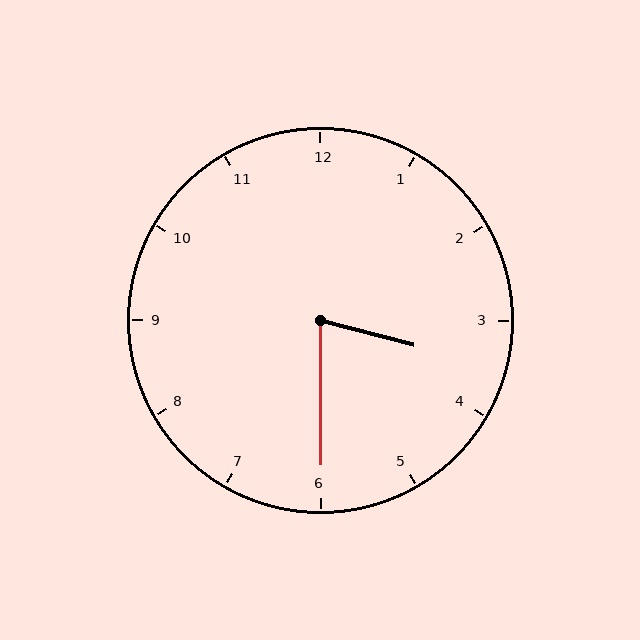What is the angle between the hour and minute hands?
Approximately 75 degrees.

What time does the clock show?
3:30.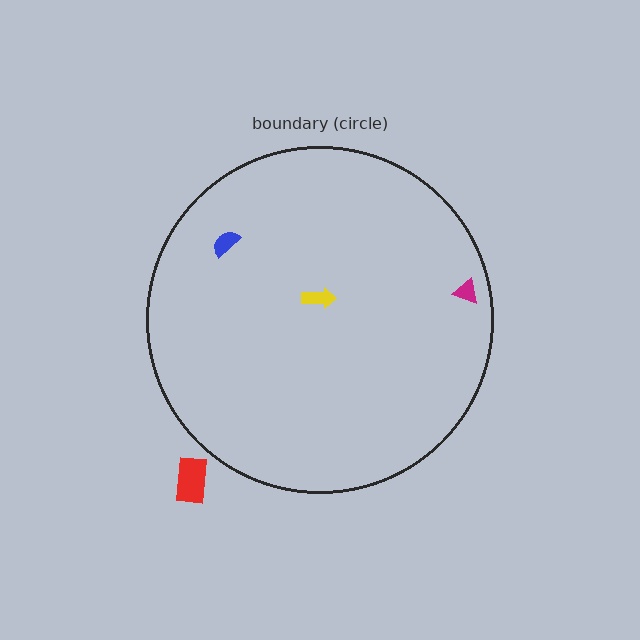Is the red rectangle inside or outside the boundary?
Outside.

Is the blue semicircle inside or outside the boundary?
Inside.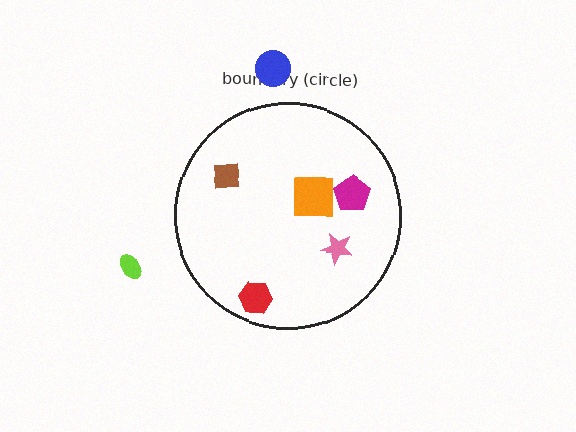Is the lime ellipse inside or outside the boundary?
Outside.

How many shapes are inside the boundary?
5 inside, 2 outside.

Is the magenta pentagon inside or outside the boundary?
Inside.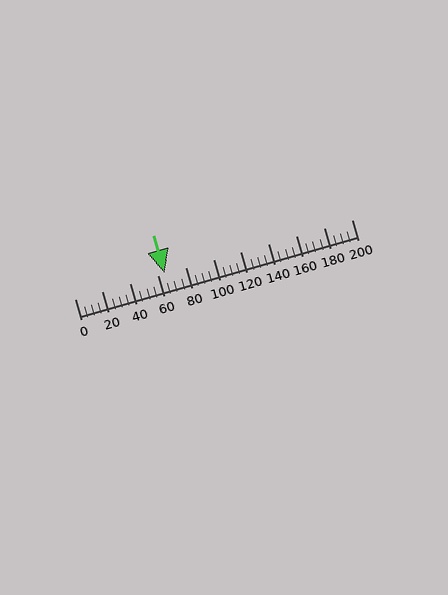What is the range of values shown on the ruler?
The ruler shows values from 0 to 200.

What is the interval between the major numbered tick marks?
The major tick marks are spaced 20 units apart.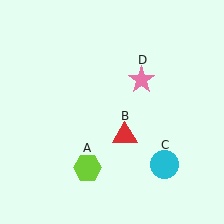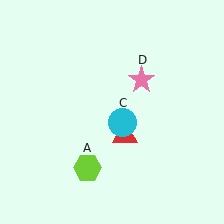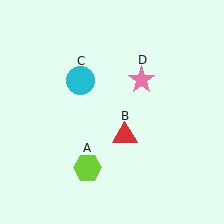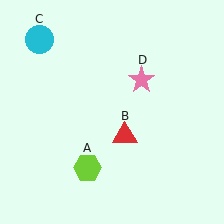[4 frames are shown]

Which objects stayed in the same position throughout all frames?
Lime hexagon (object A) and red triangle (object B) and pink star (object D) remained stationary.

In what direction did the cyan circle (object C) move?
The cyan circle (object C) moved up and to the left.